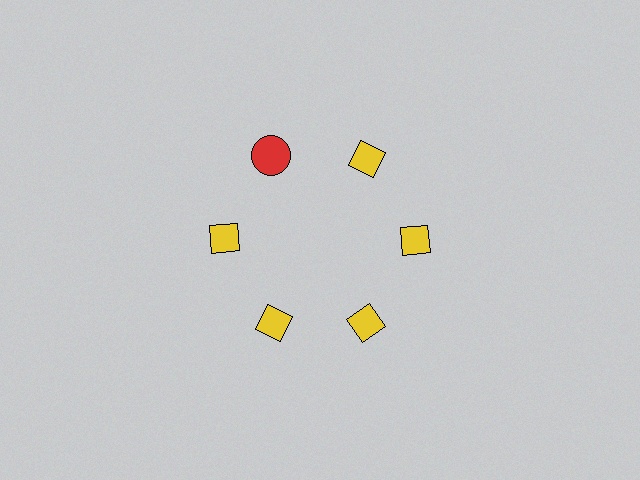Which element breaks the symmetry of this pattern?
The red circle at roughly the 11 o'clock position breaks the symmetry. All other shapes are yellow diamonds.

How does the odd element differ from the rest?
It differs in both color (red instead of yellow) and shape (circle instead of diamond).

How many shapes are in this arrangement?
There are 6 shapes arranged in a ring pattern.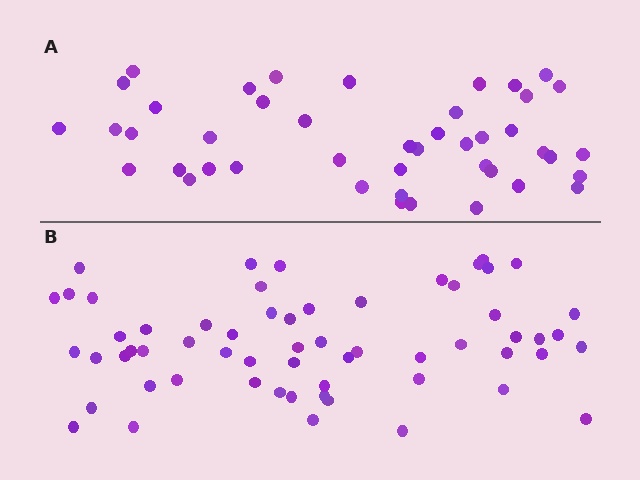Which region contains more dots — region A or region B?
Region B (the bottom region) has more dots.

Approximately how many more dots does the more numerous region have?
Region B has approximately 15 more dots than region A.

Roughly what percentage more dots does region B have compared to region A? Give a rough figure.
About 35% more.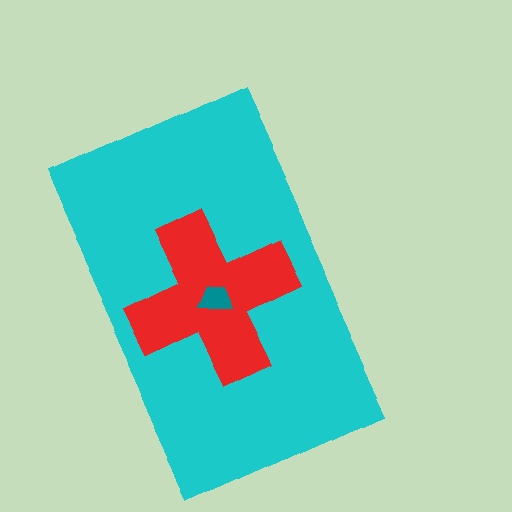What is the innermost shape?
The teal trapezoid.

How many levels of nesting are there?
3.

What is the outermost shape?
The cyan rectangle.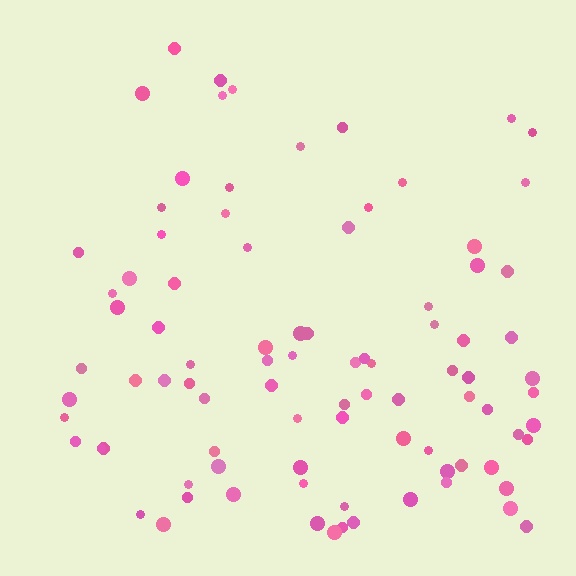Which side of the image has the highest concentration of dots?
The bottom.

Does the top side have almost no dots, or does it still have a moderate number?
Still a moderate number, just noticeably fewer than the bottom.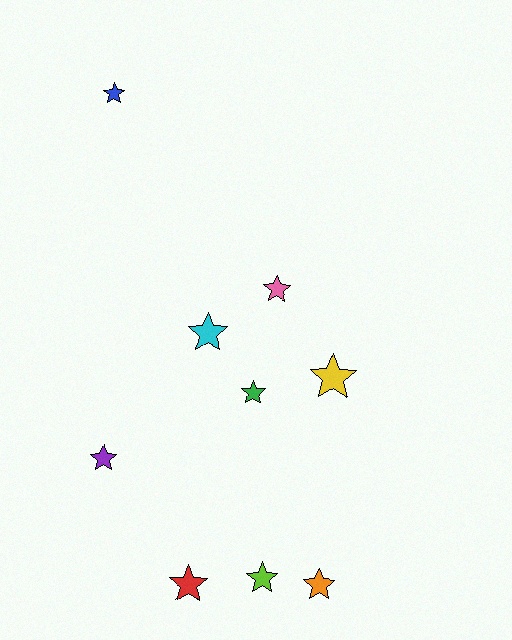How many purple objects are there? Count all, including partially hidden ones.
There is 1 purple object.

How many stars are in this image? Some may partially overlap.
There are 9 stars.